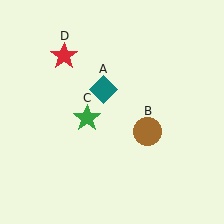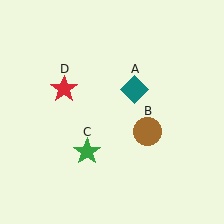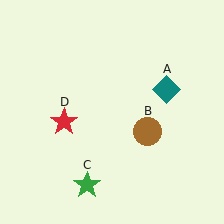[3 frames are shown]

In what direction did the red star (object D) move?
The red star (object D) moved down.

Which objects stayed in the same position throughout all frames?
Brown circle (object B) remained stationary.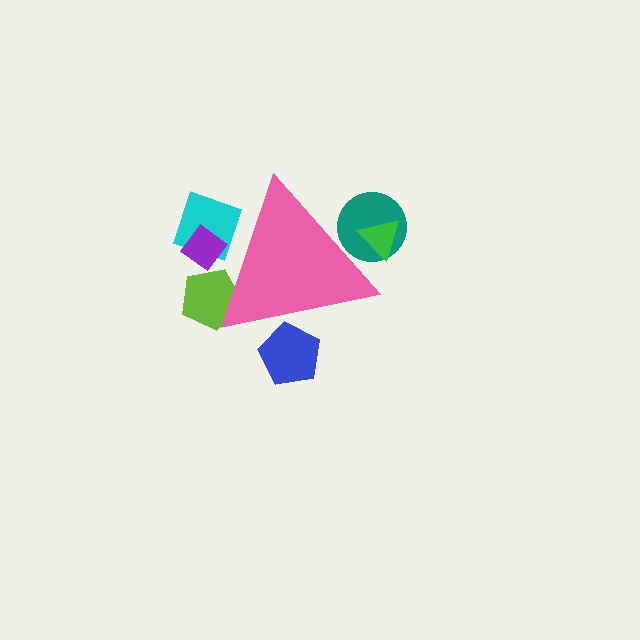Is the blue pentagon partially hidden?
Yes, the blue pentagon is partially hidden behind the pink triangle.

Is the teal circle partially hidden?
Yes, the teal circle is partially hidden behind the pink triangle.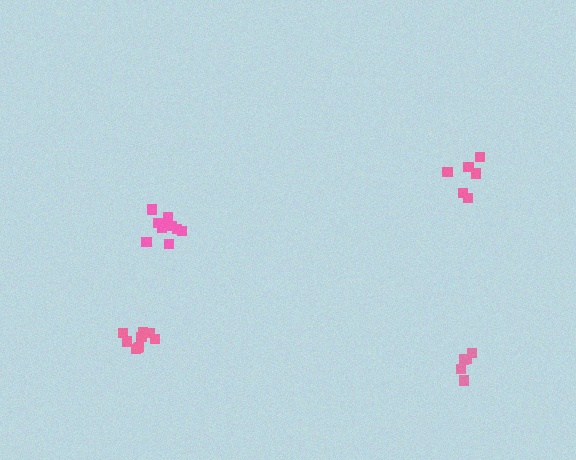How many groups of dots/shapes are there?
There are 4 groups.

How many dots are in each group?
Group 1: 5 dots, Group 2: 9 dots, Group 3: 6 dots, Group 4: 10 dots (30 total).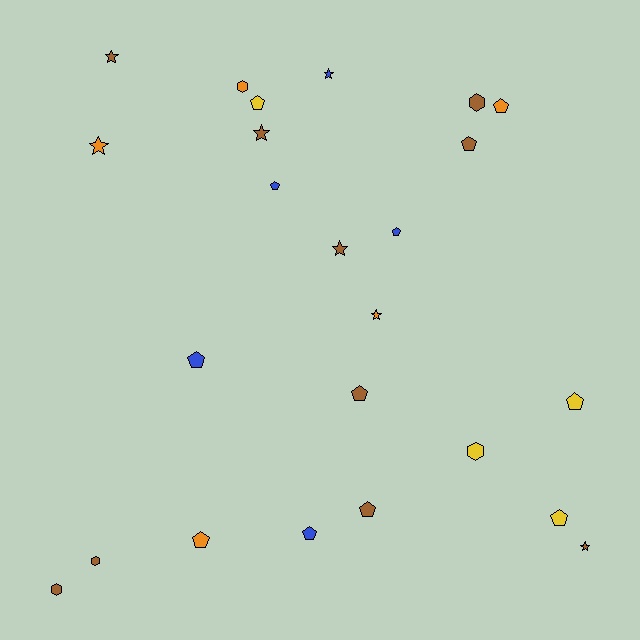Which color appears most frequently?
Brown, with 10 objects.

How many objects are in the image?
There are 24 objects.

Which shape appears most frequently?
Pentagon, with 12 objects.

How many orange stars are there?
There are 2 orange stars.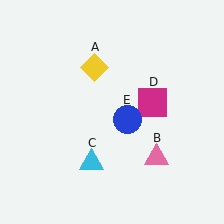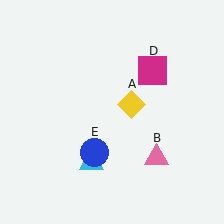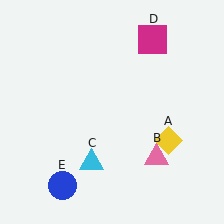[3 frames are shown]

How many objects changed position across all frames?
3 objects changed position: yellow diamond (object A), magenta square (object D), blue circle (object E).